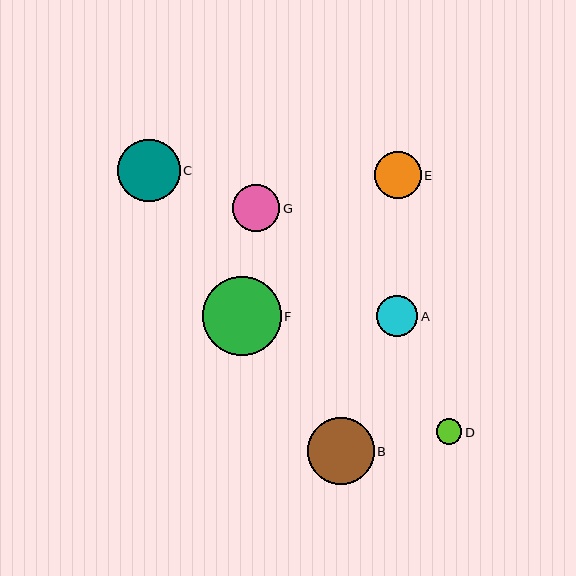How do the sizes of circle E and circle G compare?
Circle E and circle G are approximately the same size.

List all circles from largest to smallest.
From largest to smallest: F, B, C, E, G, A, D.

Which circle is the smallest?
Circle D is the smallest with a size of approximately 26 pixels.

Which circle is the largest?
Circle F is the largest with a size of approximately 79 pixels.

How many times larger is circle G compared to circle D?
Circle G is approximately 1.8 times the size of circle D.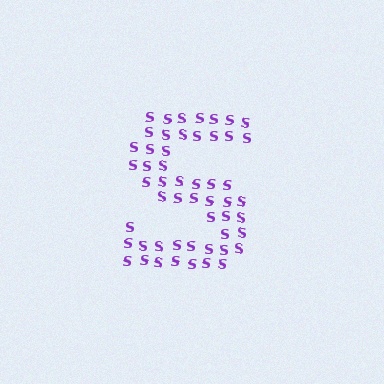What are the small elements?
The small elements are letter S's.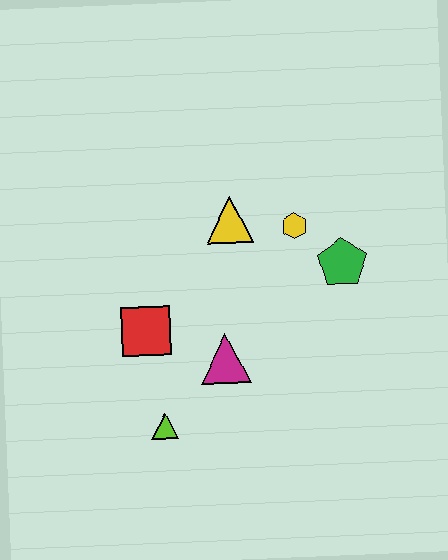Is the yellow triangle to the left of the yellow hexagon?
Yes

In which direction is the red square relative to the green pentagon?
The red square is to the left of the green pentagon.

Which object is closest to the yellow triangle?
The yellow hexagon is closest to the yellow triangle.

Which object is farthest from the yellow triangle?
The lime triangle is farthest from the yellow triangle.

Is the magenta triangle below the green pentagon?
Yes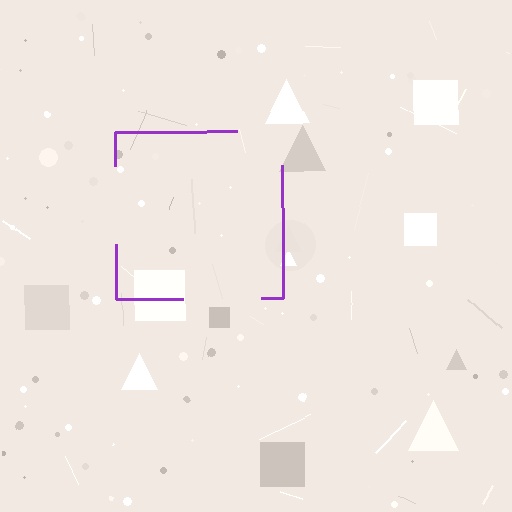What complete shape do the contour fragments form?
The contour fragments form a square.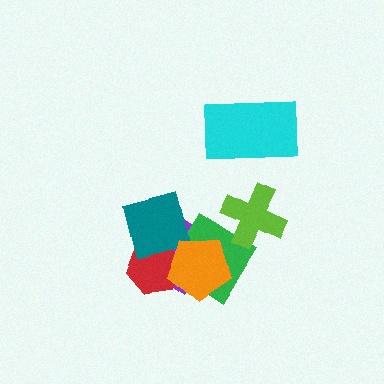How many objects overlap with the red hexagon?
4 objects overlap with the red hexagon.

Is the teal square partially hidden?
Yes, it is partially covered by another shape.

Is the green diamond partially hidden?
Yes, it is partially covered by another shape.